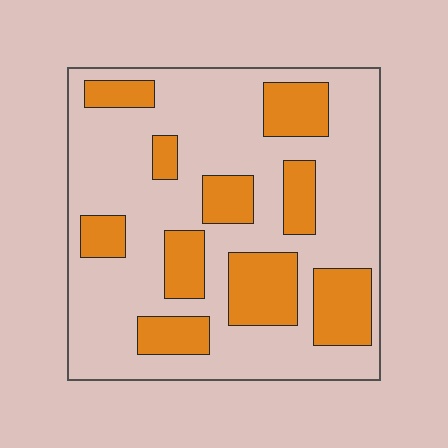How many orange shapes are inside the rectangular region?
10.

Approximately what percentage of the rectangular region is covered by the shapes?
Approximately 30%.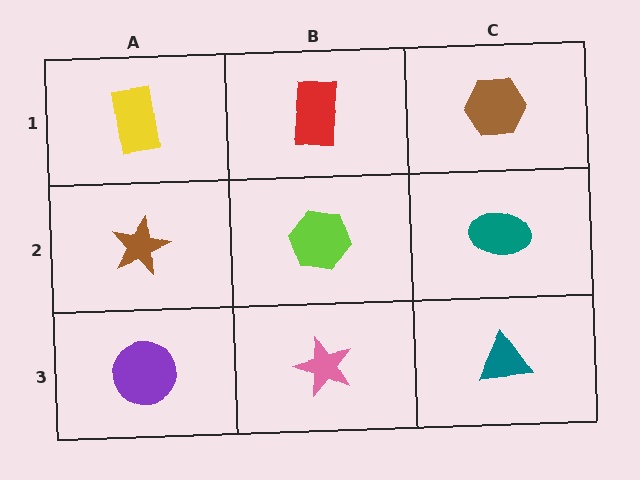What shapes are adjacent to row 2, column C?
A brown hexagon (row 1, column C), a teal triangle (row 3, column C), a lime hexagon (row 2, column B).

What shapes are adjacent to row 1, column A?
A brown star (row 2, column A), a red rectangle (row 1, column B).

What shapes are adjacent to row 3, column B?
A lime hexagon (row 2, column B), a purple circle (row 3, column A), a teal triangle (row 3, column C).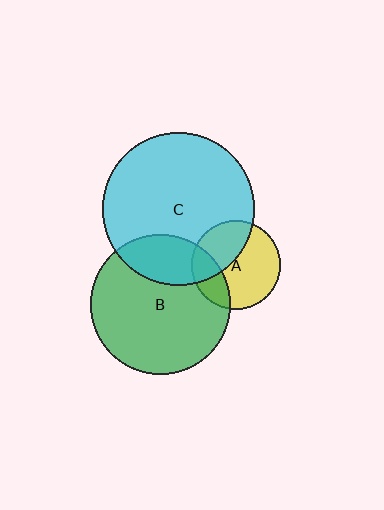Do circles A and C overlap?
Yes.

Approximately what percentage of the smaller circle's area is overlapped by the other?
Approximately 40%.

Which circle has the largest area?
Circle C (cyan).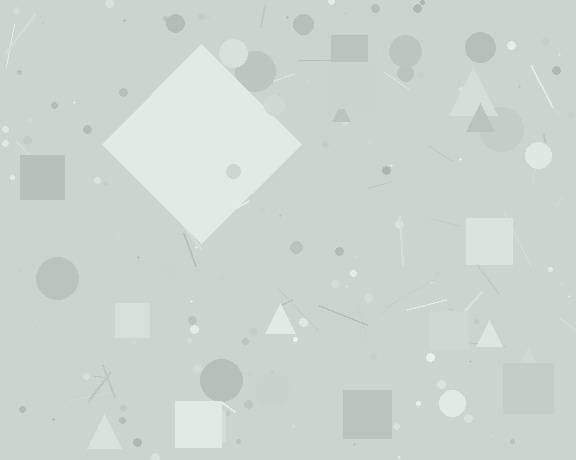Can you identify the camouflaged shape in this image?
The camouflaged shape is a diamond.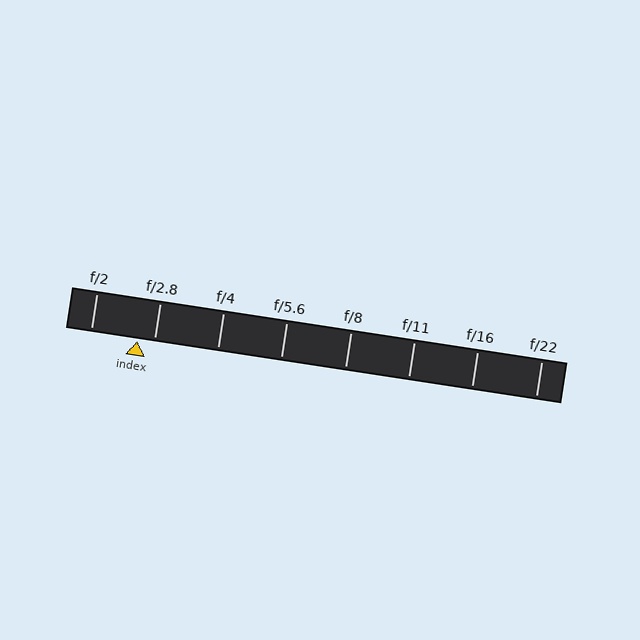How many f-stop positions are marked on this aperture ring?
There are 8 f-stop positions marked.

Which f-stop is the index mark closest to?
The index mark is closest to f/2.8.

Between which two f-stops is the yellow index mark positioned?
The index mark is between f/2 and f/2.8.